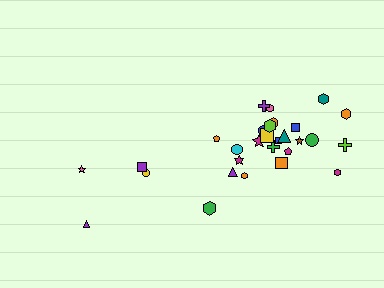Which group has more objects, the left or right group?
The right group.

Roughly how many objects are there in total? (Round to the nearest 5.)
Roughly 30 objects in total.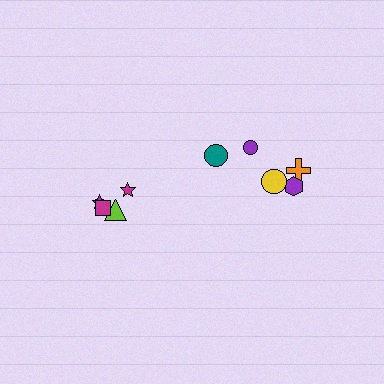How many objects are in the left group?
There are 4 objects.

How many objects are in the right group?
There are 6 objects.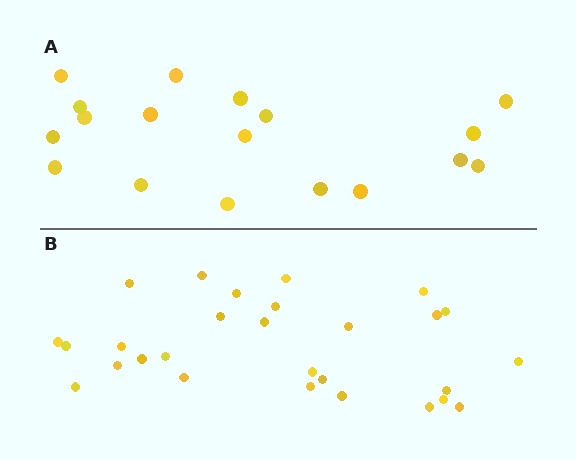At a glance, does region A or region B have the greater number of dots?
Region B (the bottom region) has more dots.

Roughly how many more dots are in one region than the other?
Region B has roughly 10 or so more dots than region A.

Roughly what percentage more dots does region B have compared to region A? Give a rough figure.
About 55% more.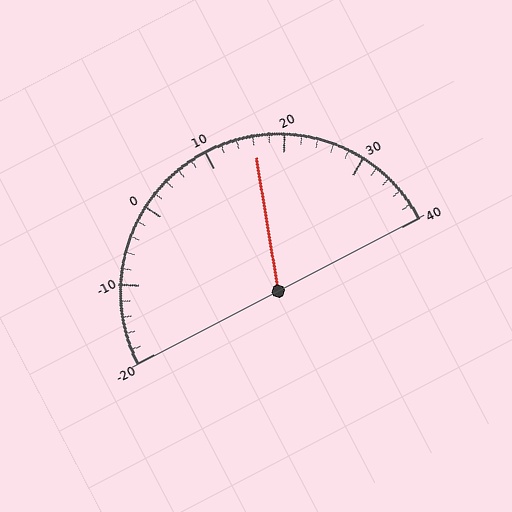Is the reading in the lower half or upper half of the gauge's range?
The reading is in the upper half of the range (-20 to 40).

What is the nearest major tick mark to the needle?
The nearest major tick mark is 20.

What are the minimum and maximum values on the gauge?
The gauge ranges from -20 to 40.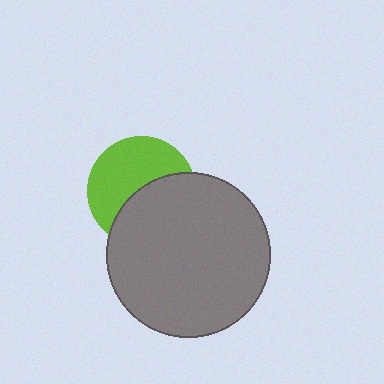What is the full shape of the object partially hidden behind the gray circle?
The partially hidden object is a lime circle.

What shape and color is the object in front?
The object in front is a gray circle.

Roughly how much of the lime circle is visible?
About half of it is visible (roughly 53%).